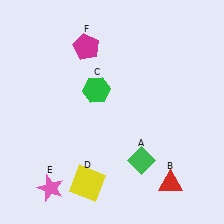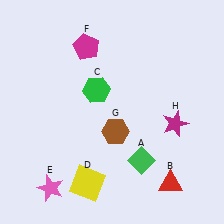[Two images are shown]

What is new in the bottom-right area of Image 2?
A magenta star (H) was added in the bottom-right area of Image 2.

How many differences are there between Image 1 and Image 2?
There are 2 differences between the two images.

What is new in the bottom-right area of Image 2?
A brown hexagon (G) was added in the bottom-right area of Image 2.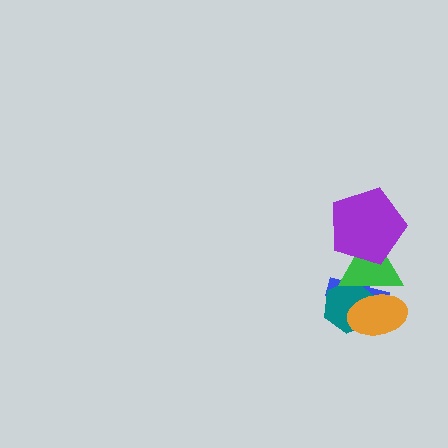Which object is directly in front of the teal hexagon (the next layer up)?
The orange ellipse is directly in front of the teal hexagon.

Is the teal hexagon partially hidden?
Yes, it is partially covered by another shape.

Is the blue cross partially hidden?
Yes, it is partially covered by another shape.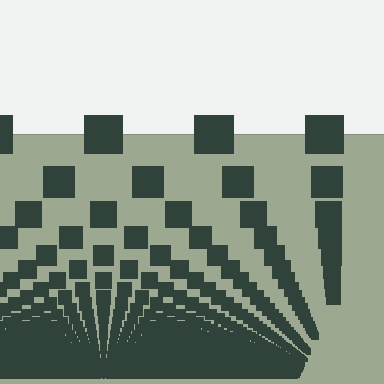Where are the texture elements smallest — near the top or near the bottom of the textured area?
Near the bottom.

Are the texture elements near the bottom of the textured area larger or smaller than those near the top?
Smaller. The gradient is inverted — elements near the bottom are smaller and denser.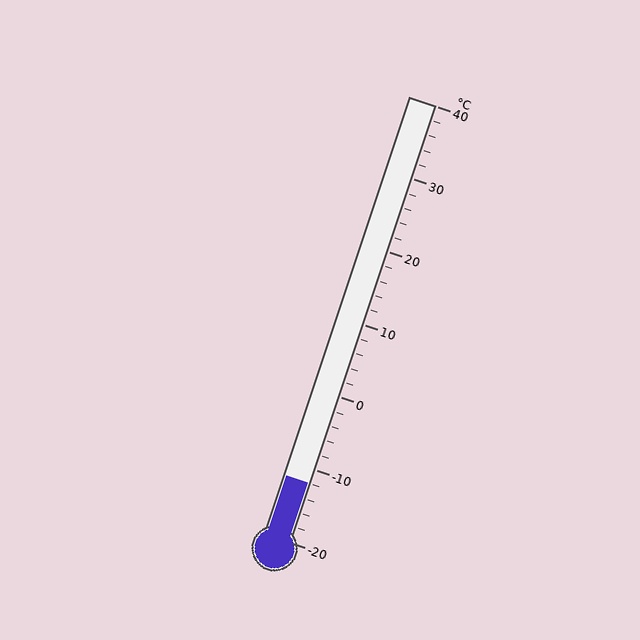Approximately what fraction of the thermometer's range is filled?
The thermometer is filled to approximately 15% of its range.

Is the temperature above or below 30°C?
The temperature is below 30°C.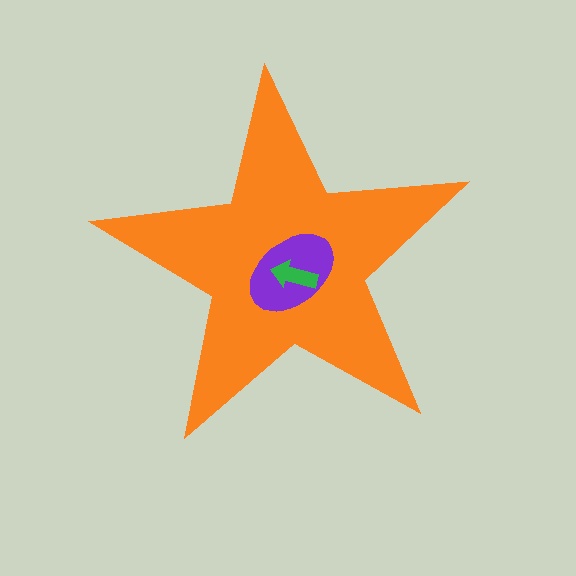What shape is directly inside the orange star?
The purple ellipse.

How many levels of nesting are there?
3.